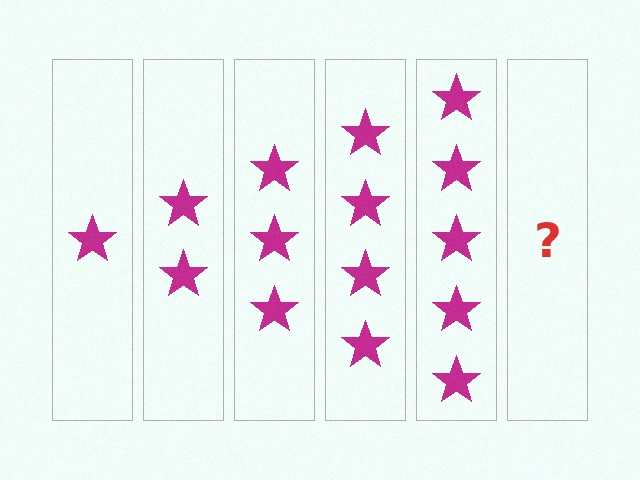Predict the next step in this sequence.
The next step is 6 stars.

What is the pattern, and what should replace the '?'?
The pattern is that each step adds one more star. The '?' should be 6 stars.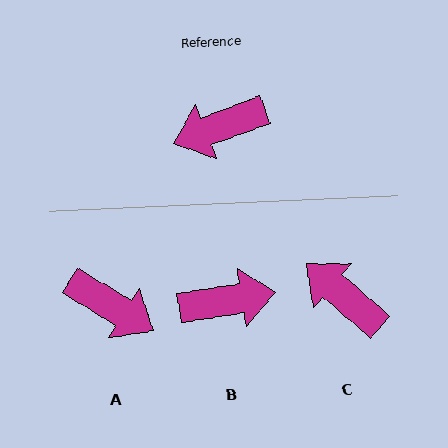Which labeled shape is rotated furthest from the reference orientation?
B, about 169 degrees away.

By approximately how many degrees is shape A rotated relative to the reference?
Approximately 128 degrees counter-clockwise.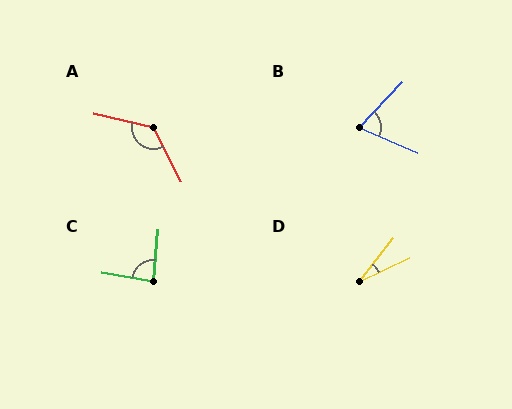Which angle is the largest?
A, at approximately 130 degrees.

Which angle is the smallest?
D, at approximately 27 degrees.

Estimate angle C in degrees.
Approximately 85 degrees.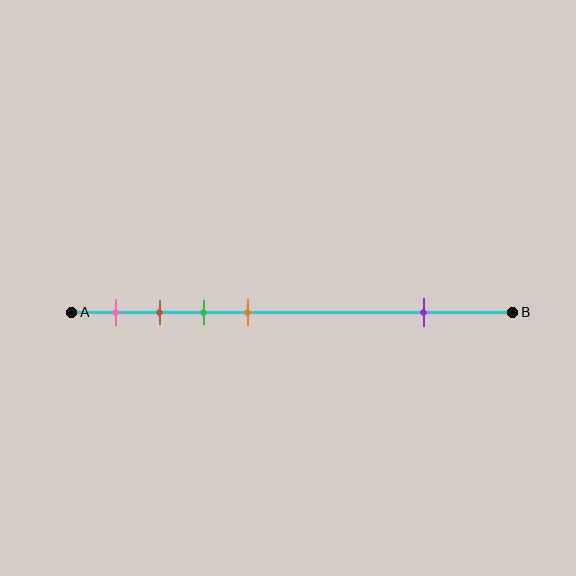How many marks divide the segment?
There are 5 marks dividing the segment.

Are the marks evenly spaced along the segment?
No, the marks are not evenly spaced.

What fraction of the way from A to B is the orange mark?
The orange mark is approximately 40% (0.4) of the way from A to B.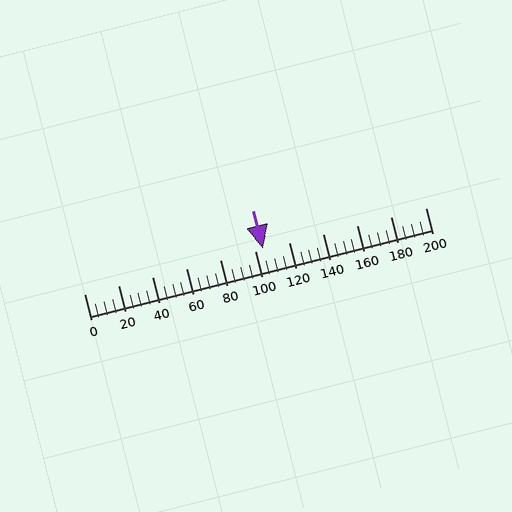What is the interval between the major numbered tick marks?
The major tick marks are spaced 20 units apart.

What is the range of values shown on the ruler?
The ruler shows values from 0 to 200.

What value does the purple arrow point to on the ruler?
The purple arrow points to approximately 105.